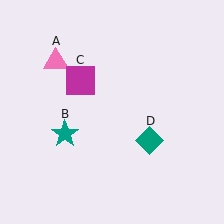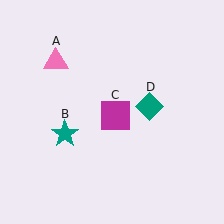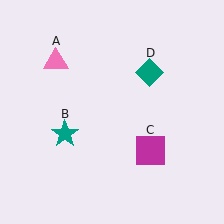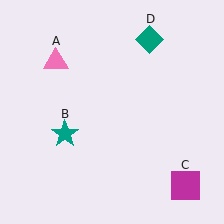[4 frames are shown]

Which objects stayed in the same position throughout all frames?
Pink triangle (object A) and teal star (object B) remained stationary.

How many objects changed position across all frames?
2 objects changed position: magenta square (object C), teal diamond (object D).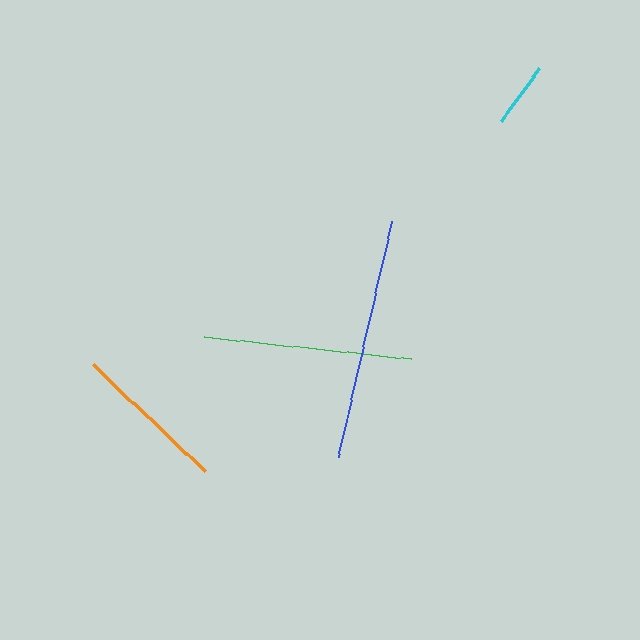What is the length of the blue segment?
The blue segment is approximately 242 pixels long.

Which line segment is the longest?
The blue line is the longest at approximately 242 pixels.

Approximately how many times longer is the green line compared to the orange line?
The green line is approximately 1.3 times the length of the orange line.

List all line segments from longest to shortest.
From longest to shortest: blue, green, orange, cyan.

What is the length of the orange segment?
The orange segment is approximately 154 pixels long.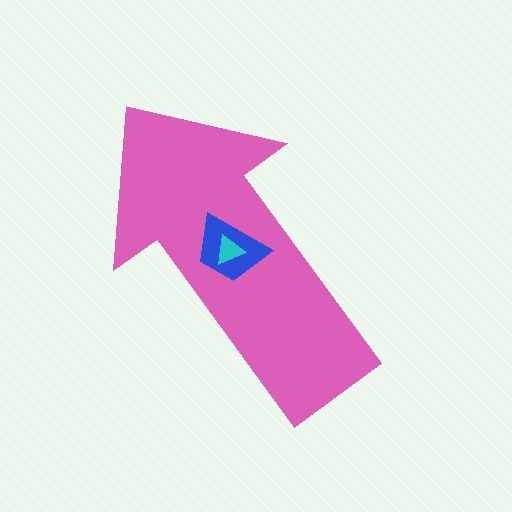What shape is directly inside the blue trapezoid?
The cyan triangle.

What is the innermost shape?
The cyan triangle.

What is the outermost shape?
The pink arrow.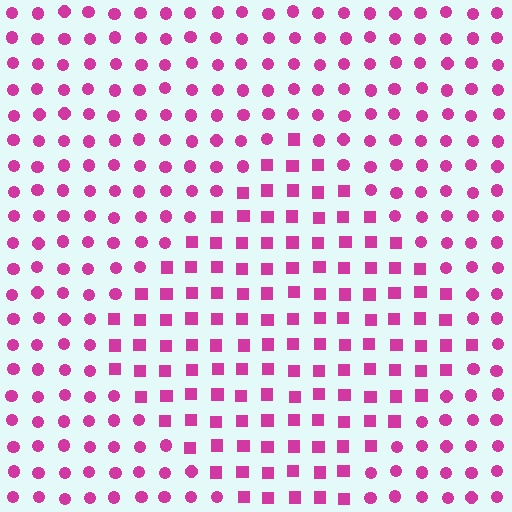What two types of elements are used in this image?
The image uses squares inside the diamond region and circles outside it.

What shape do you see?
I see a diamond.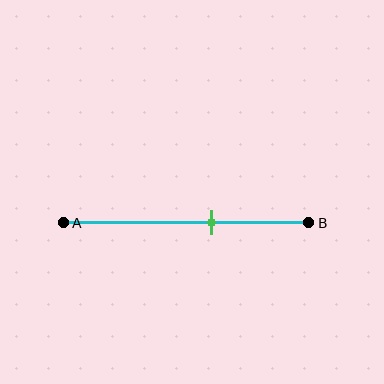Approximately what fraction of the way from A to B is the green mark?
The green mark is approximately 60% of the way from A to B.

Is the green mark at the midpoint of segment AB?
No, the mark is at about 60% from A, not at the 50% midpoint.